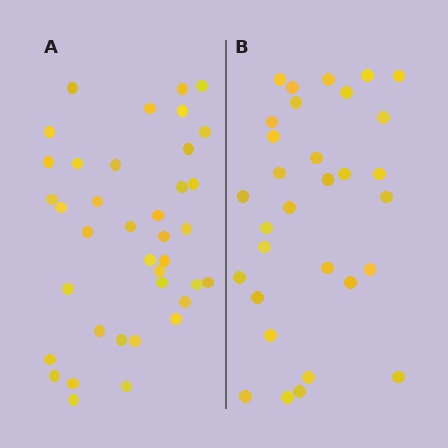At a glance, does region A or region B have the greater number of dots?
Region A (the left region) has more dots.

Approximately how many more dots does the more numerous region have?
Region A has roughly 8 or so more dots than region B.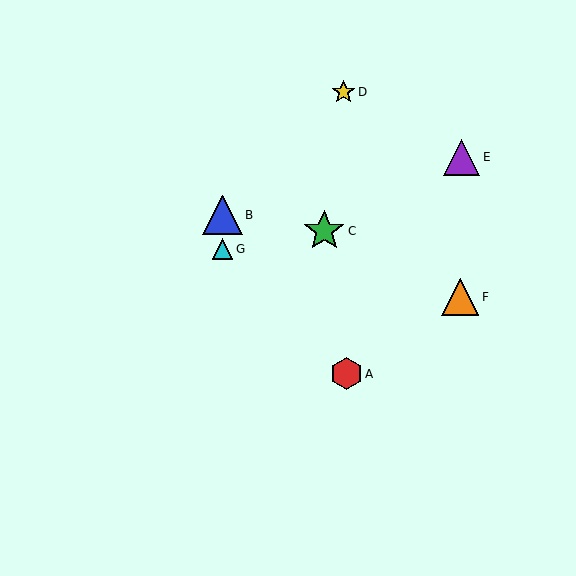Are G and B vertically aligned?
Yes, both are at x≈222.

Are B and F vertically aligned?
No, B is at x≈222 and F is at x≈460.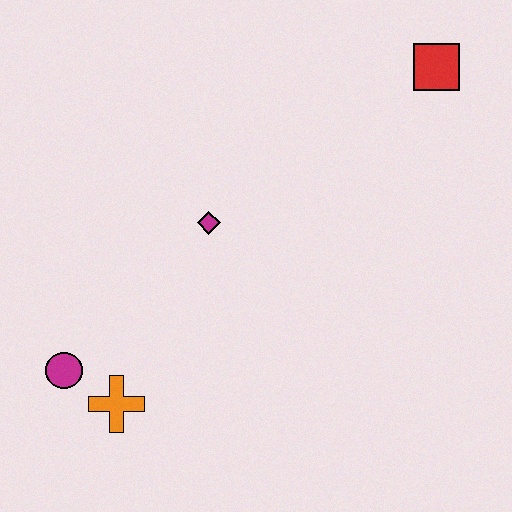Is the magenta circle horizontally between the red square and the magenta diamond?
No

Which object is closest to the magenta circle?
The orange cross is closest to the magenta circle.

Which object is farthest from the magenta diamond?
The red square is farthest from the magenta diamond.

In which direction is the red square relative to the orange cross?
The red square is above the orange cross.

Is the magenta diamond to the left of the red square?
Yes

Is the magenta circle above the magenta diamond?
No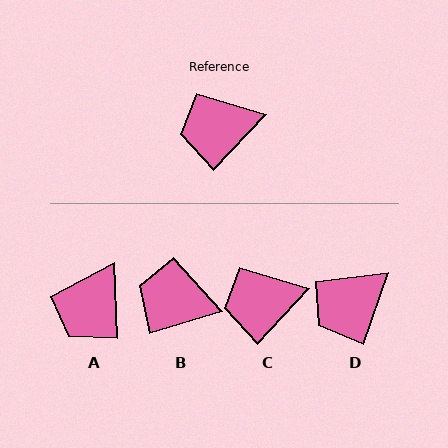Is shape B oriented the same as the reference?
No, it is off by about 31 degrees.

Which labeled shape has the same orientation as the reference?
C.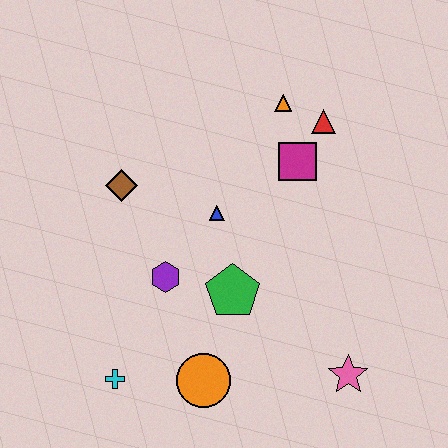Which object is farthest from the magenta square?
The cyan cross is farthest from the magenta square.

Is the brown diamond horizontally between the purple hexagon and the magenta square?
No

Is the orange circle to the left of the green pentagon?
Yes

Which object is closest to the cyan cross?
The orange circle is closest to the cyan cross.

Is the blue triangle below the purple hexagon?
No